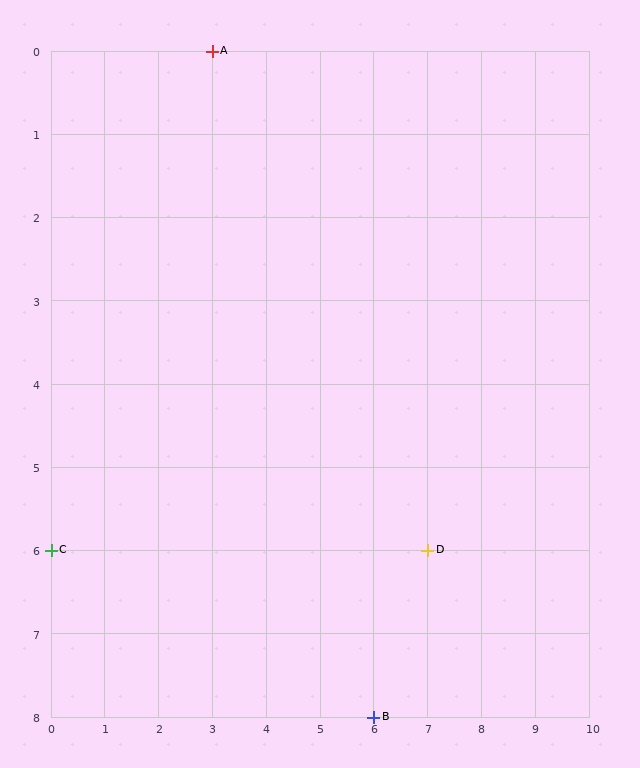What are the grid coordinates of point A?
Point A is at grid coordinates (3, 0).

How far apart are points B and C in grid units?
Points B and C are 6 columns and 2 rows apart (about 6.3 grid units diagonally).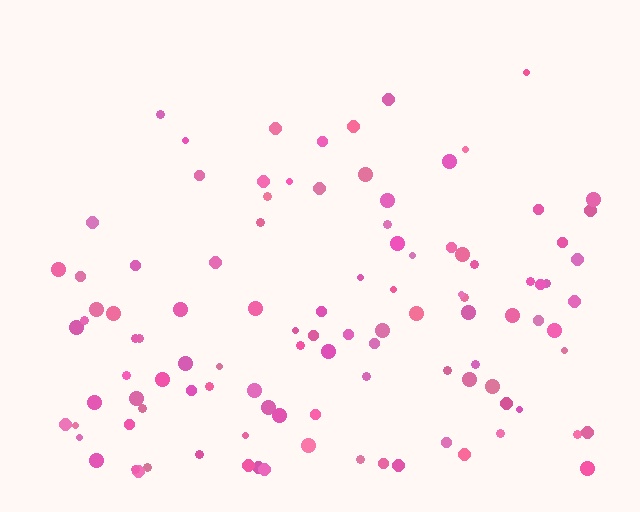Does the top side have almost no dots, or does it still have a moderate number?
Still a moderate number, just noticeably fewer than the bottom.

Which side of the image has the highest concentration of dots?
The bottom.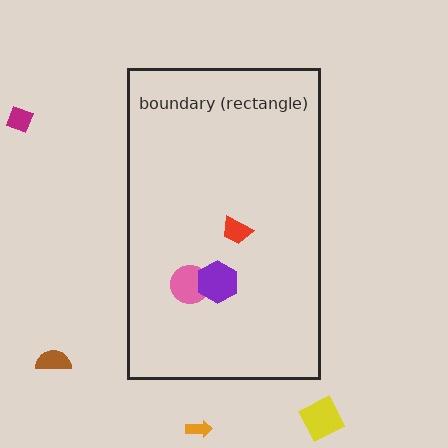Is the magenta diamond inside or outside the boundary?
Outside.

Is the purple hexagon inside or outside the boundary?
Inside.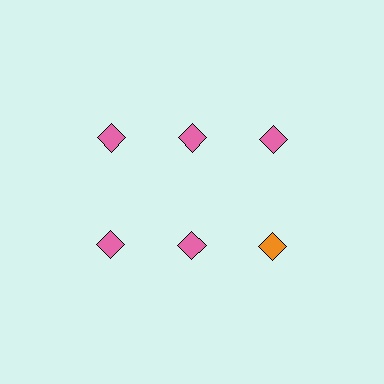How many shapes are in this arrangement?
There are 6 shapes arranged in a grid pattern.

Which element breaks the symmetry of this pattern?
The orange diamond in the second row, center column breaks the symmetry. All other shapes are pink diamonds.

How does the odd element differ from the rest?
It has a different color: orange instead of pink.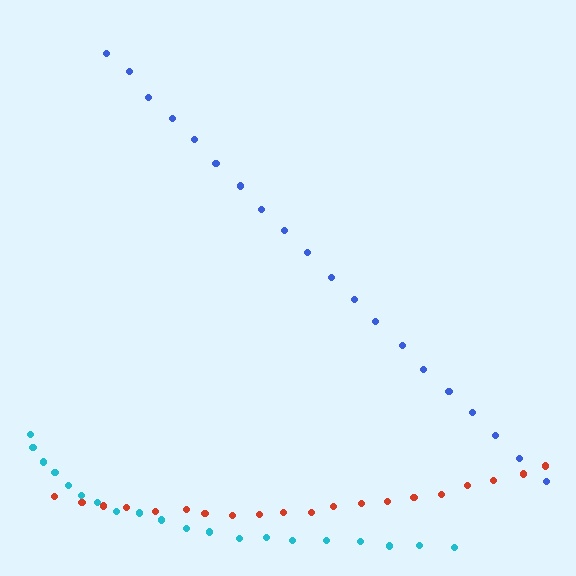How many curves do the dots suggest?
There are 3 distinct paths.